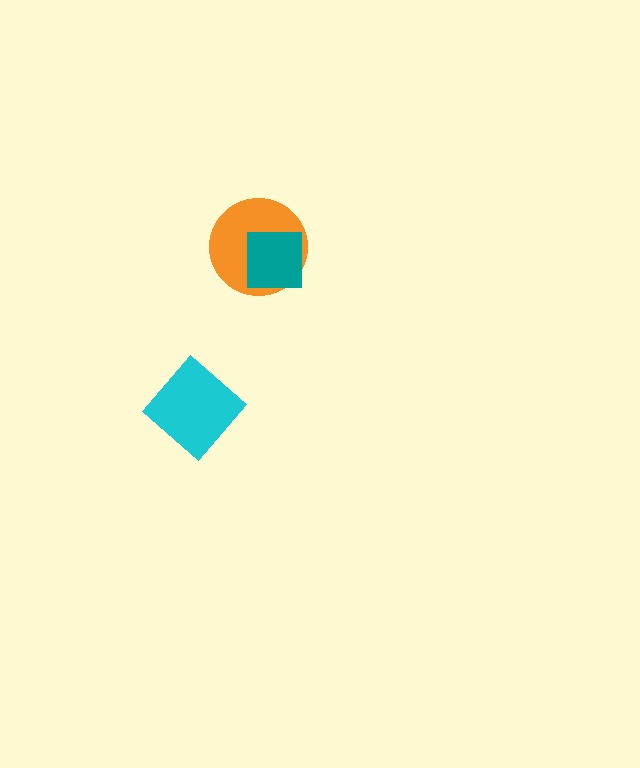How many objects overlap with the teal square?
1 object overlaps with the teal square.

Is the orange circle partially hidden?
Yes, it is partially covered by another shape.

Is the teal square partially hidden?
No, no other shape covers it.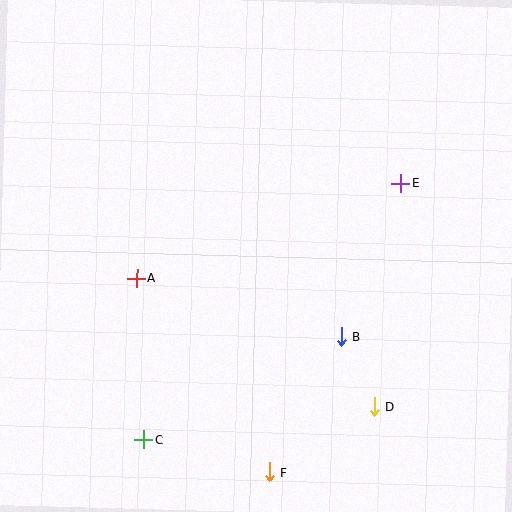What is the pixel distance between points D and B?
The distance between D and B is 77 pixels.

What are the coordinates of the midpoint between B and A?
The midpoint between B and A is at (239, 307).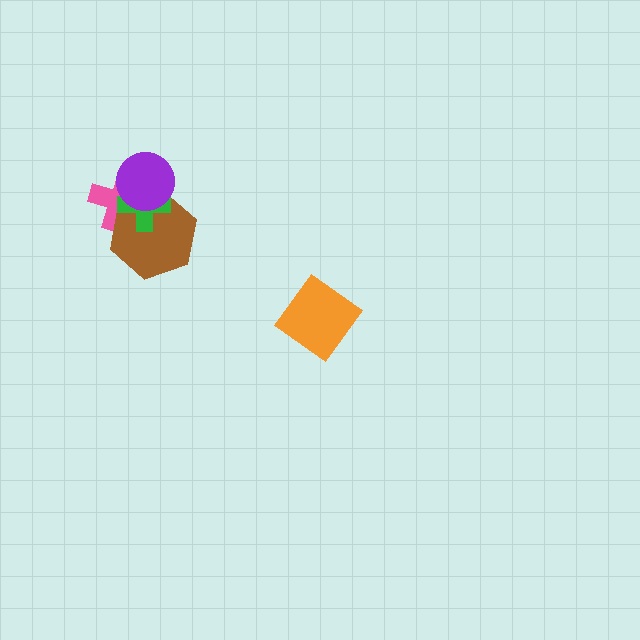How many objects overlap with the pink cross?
3 objects overlap with the pink cross.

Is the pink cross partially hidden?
Yes, it is partially covered by another shape.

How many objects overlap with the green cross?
3 objects overlap with the green cross.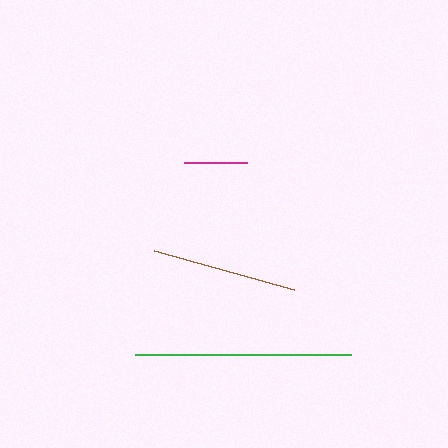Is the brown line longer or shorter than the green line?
The green line is longer than the brown line.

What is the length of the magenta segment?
The magenta segment is approximately 64 pixels long.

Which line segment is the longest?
The green line is the longest at approximately 216 pixels.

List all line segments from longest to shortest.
From longest to shortest: green, brown, magenta.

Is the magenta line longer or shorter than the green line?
The green line is longer than the magenta line.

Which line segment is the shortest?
The magenta line is the shortest at approximately 64 pixels.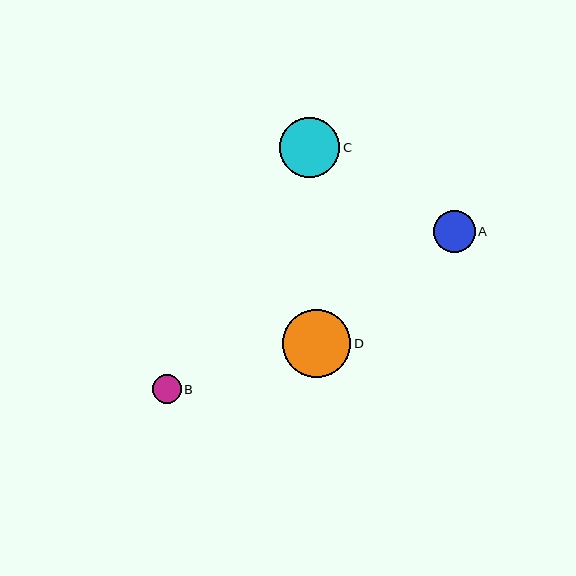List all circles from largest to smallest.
From largest to smallest: D, C, A, B.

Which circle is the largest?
Circle D is the largest with a size of approximately 68 pixels.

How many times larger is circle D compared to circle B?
Circle D is approximately 2.4 times the size of circle B.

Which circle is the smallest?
Circle B is the smallest with a size of approximately 29 pixels.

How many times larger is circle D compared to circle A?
Circle D is approximately 1.6 times the size of circle A.